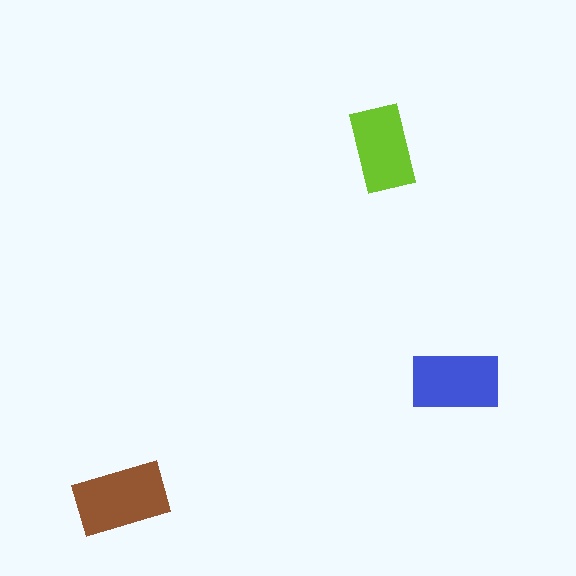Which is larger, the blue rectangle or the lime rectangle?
The blue one.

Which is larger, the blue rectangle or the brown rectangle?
The brown one.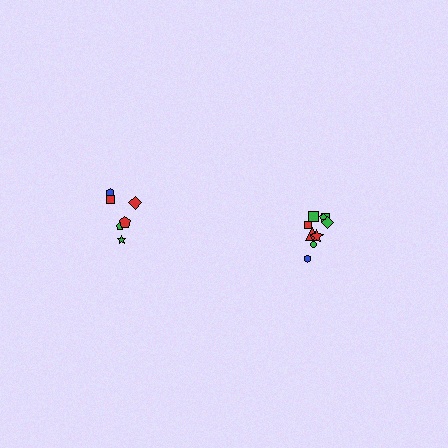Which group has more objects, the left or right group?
The right group.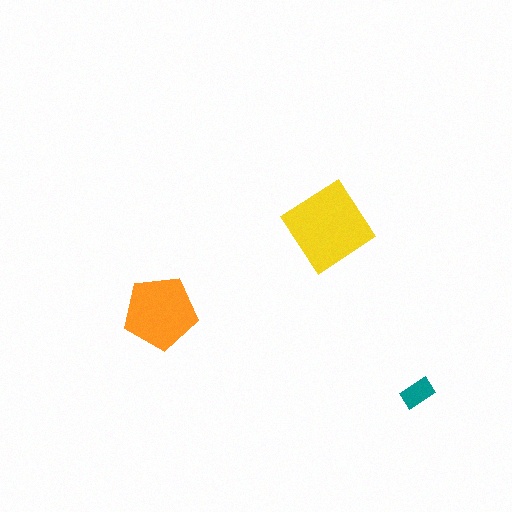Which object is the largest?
The yellow diamond.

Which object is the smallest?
The teal rectangle.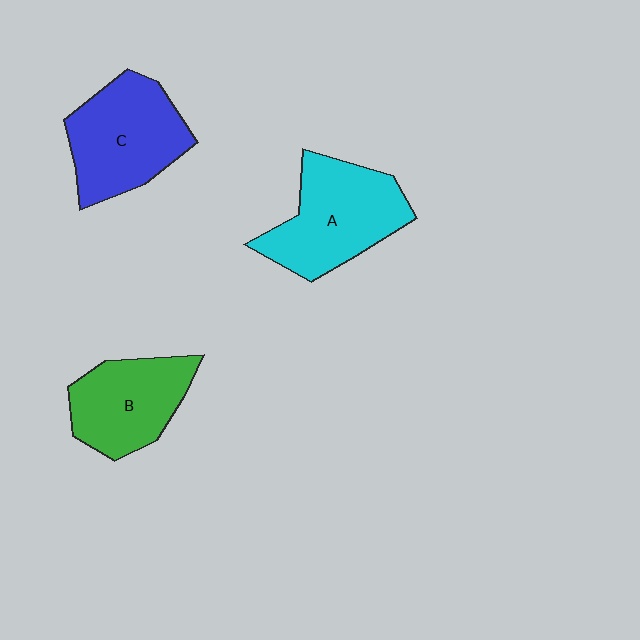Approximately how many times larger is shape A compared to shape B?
Approximately 1.2 times.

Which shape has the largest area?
Shape A (cyan).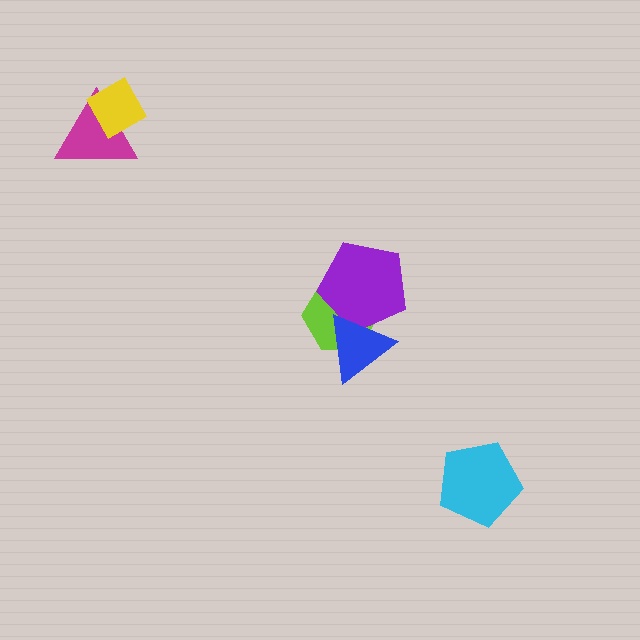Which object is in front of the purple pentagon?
The blue triangle is in front of the purple pentagon.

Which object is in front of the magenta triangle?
The yellow diamond is in front of the magenta triangle.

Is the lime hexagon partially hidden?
Yes, it is partially covered by another shape.